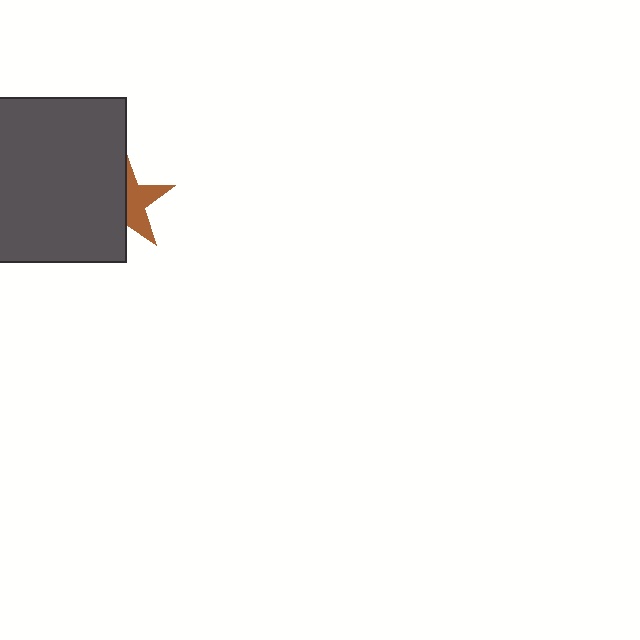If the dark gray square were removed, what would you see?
You would see the complete brown star.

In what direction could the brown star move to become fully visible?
The brown star could move right. That would shift it out from behind the dark gray square entirely.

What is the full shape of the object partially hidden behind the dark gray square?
The partially hidden object is a brown star.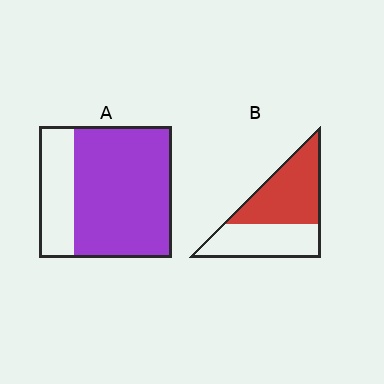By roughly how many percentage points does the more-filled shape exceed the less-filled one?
By roughly 20 percentage points (A over B).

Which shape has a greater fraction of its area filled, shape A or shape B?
Shape A.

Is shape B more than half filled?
Yes.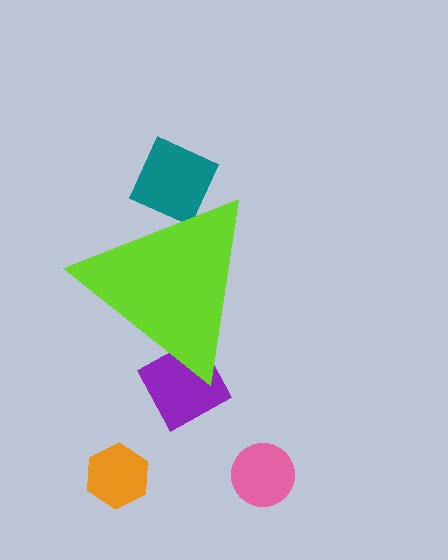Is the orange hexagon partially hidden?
No, the orange hexagon is fully visible.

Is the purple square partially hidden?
Yes, the purple square is partially hidden behind the lime triangle.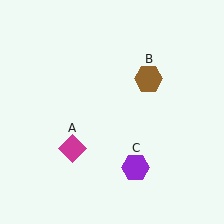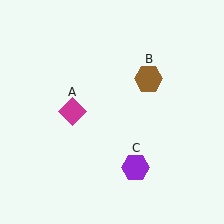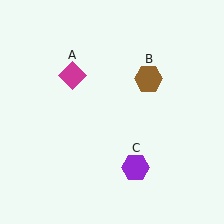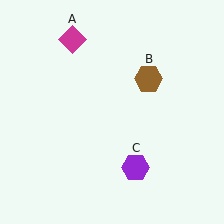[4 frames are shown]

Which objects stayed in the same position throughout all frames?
Brown hexagon (object B) and purple hexagon (object C) remained stationary.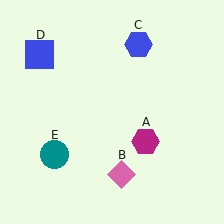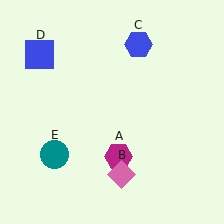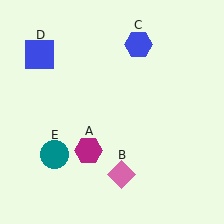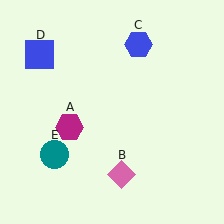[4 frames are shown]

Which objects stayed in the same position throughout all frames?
Pink diamond (object B) and blue hexagon (object C) and blue square (object D) and teal circle (object E) remained stationary.